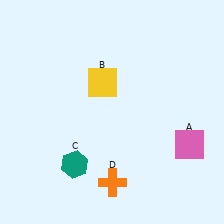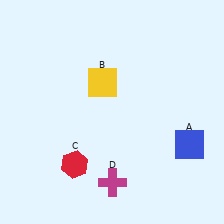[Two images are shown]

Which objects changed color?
A changed from pink to blue. C changed from teal to red. D changed from orange to magenta.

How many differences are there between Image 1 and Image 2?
There are 3 differences between the two images.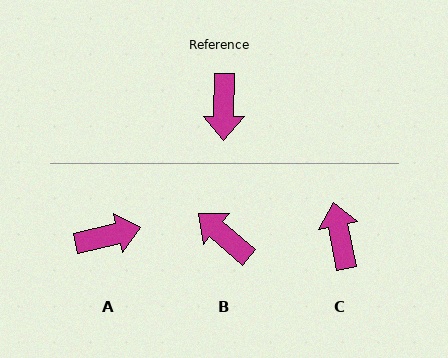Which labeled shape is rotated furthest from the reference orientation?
C, about 168 degrees away.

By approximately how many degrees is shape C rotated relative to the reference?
Approximately 168 degrees clockwise.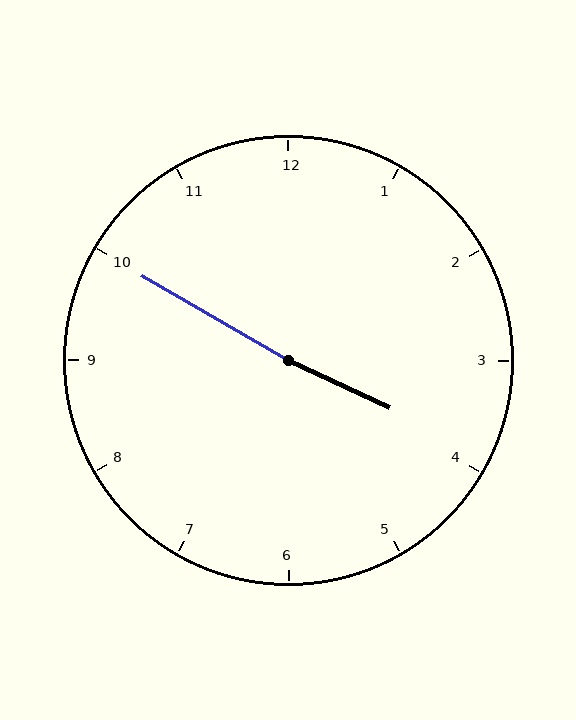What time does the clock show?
3:50.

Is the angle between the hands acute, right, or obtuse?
It is obtuse.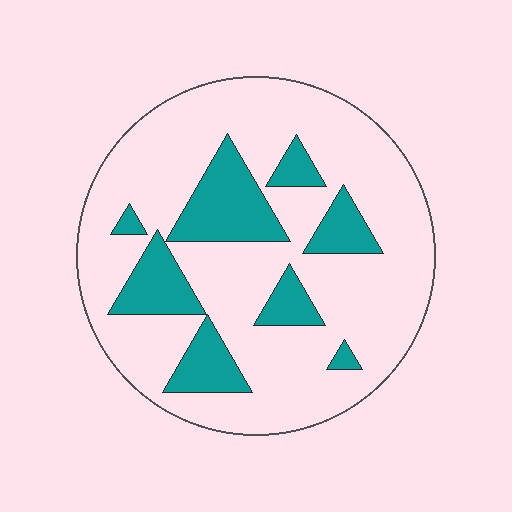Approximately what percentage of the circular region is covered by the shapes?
Approximately 25%.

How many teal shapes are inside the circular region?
8.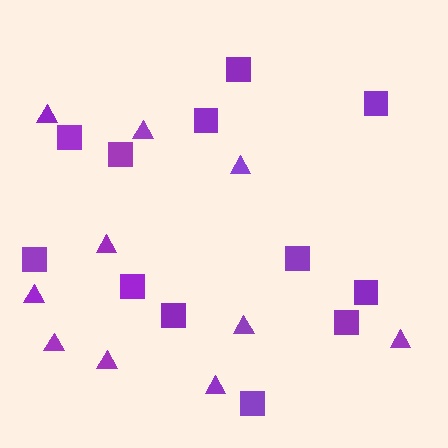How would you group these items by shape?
There are 2 groups: one group of triangles (10) and one group of squares (12).